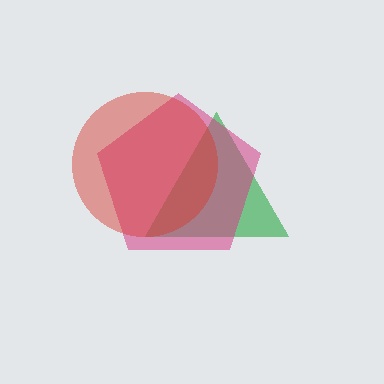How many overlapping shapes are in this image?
There are 3 overlapping shapes in the image.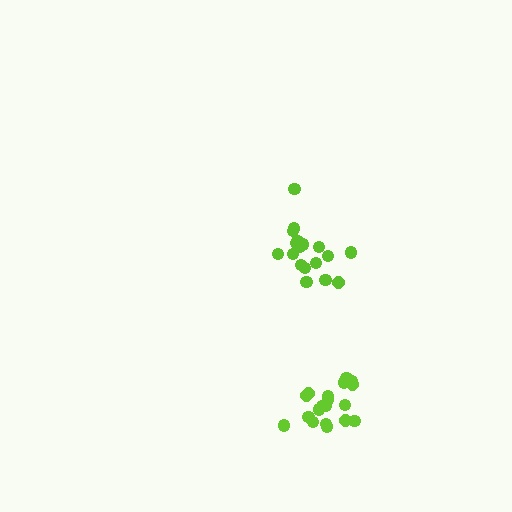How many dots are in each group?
Group 1: 18 dots, Group 2: 19 dots (37 total).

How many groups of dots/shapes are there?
There are 2 groups.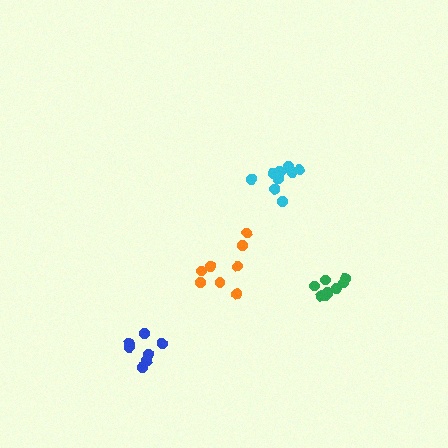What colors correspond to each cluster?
The clusters are colored: cyan, blue, green, orange.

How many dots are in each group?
Group 1: 10 dots, Group 2: 8 dots, Group 3: 9 dots, Group 4: 8 dots (35 total).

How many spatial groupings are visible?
There are 4 spatial groupings.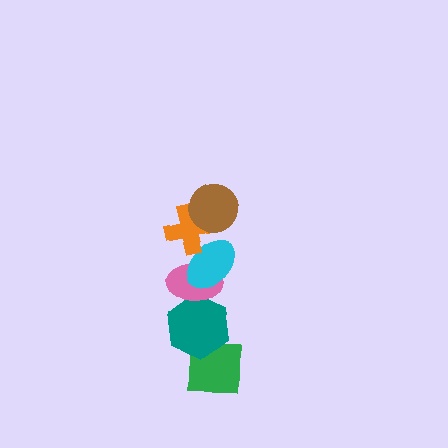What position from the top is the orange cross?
The orange cross is 2nd from the top.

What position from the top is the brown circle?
The brown circle is 1st from the top.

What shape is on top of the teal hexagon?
The pink ellipse is on top of the teal hexagon.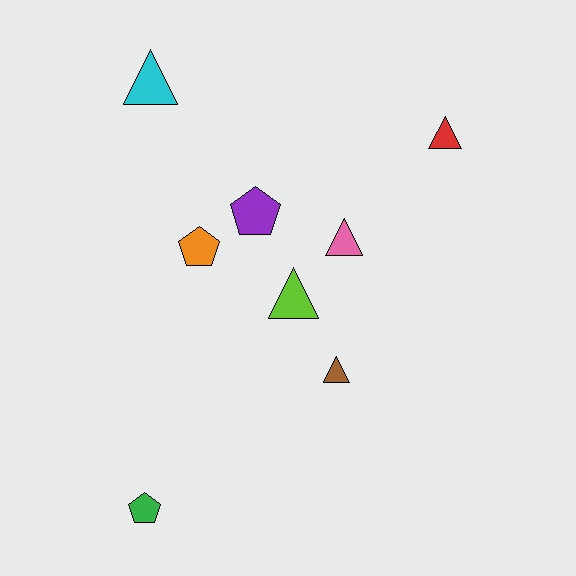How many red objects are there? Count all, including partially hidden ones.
There is 1 red object.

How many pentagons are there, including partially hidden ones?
There are 3 pentagons.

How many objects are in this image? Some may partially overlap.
There are 8 objects.